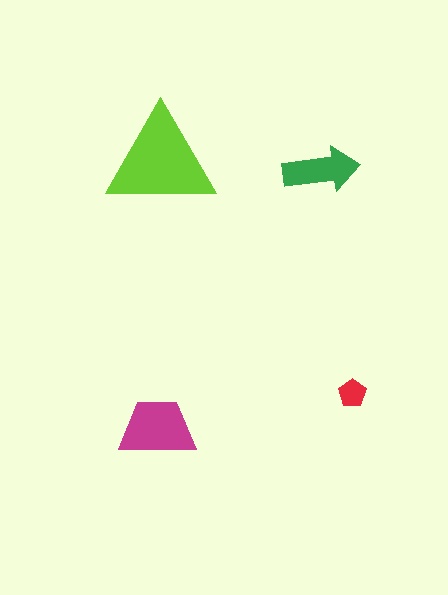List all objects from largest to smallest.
The lime triangle, the magenta trapezoid, the green arrow, the red pentagon.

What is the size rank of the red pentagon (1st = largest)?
4th.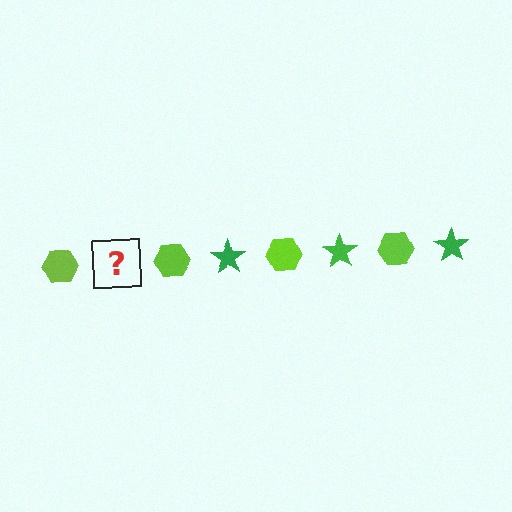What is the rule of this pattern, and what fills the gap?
The rule is that the pattern alternates between lime hexagon and green star. The gap should be filled with a green star.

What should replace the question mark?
The question mark should be replaced with a green star.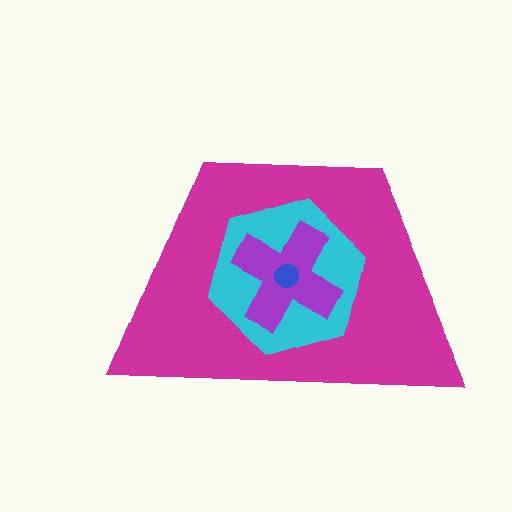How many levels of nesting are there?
4.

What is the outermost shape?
The magenta trapezoid.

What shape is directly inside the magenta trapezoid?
The cyan hexagon.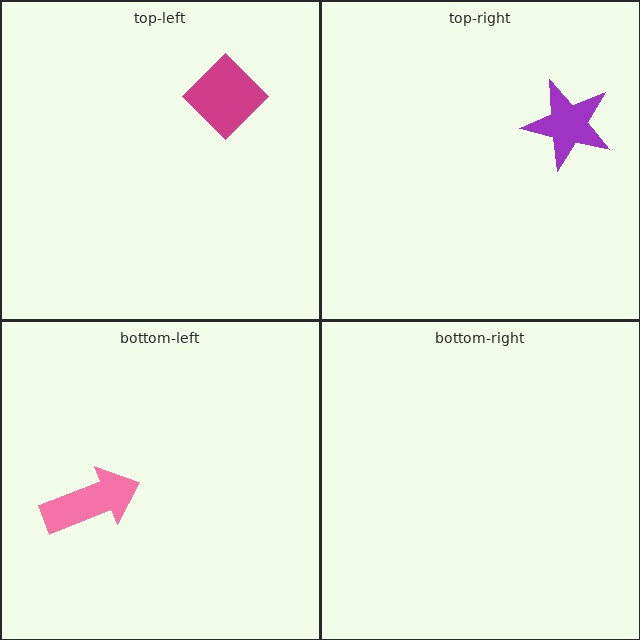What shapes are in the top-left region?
The magenta diamond.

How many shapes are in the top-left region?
1.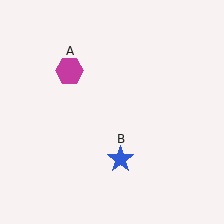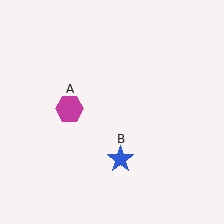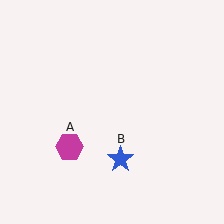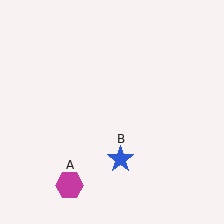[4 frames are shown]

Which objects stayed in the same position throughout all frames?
Blue star (object B) remained stationary.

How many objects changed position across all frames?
1 object changed position: magenta hexagon (object A).